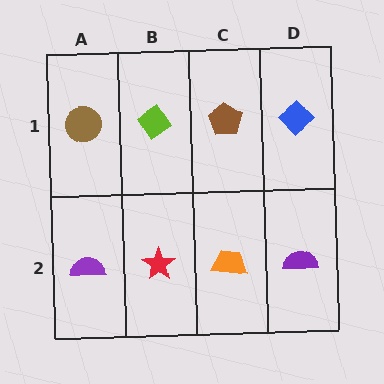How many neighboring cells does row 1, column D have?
2.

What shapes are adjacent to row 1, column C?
An orange trapezoid (row 2, column C), a lime diamond (row 1, column B), a blue diamond (row 1, column D).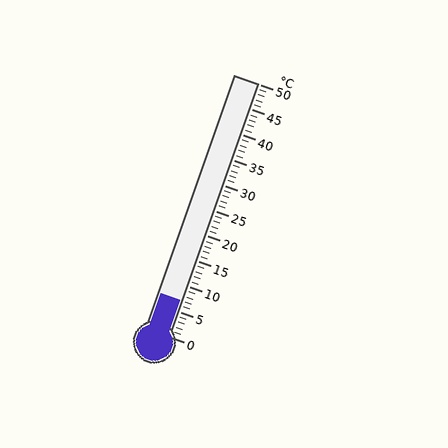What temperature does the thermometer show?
The thermometer shows approximately 7°C.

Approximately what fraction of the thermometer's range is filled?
The thermometer is filled to approximately 15% of its range.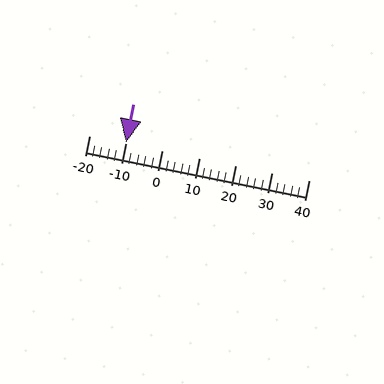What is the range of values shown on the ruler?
The ruler shows values from -20 to 40.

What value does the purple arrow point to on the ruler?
The purple arrow points to approximately -10.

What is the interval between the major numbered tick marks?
The major tick marks are spaced 10 units apart.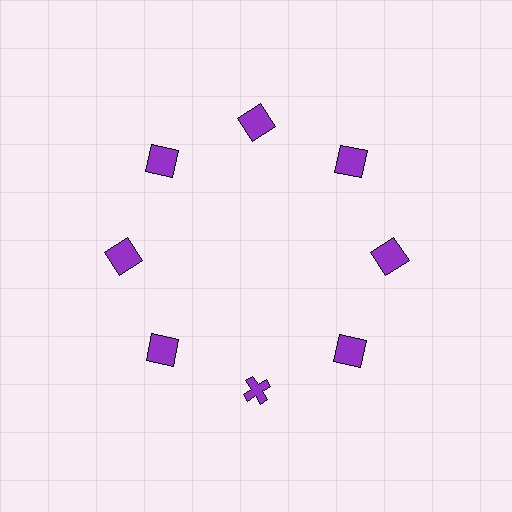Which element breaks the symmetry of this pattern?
The purple cross at roughly the 6 o'clock position breaks the symmetry. All other shapes are purple squares.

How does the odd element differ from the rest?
It has a different shape: cross instead of square.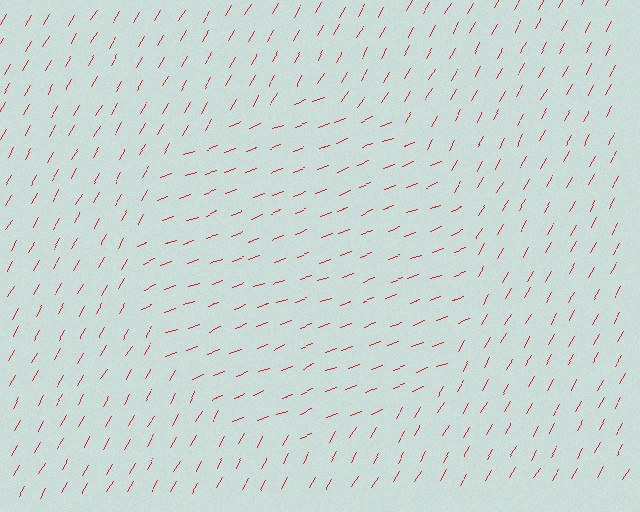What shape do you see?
I see a circle.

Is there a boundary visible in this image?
Yes, there is a texture boundary formed by a change in line orientation.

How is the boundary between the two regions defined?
The boundary is defined purely by a change in line orientation (approximately 39 degrees difference). All lines are the same color and thickness.